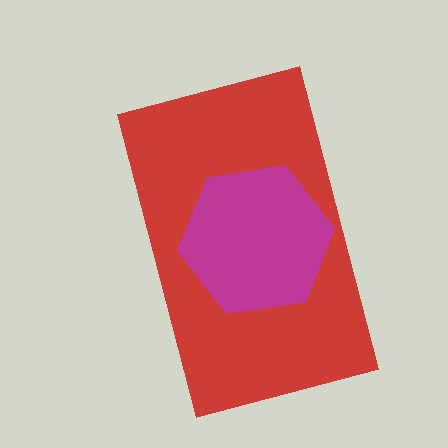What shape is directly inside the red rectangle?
The magenta hexagon.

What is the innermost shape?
The magenta hexagon.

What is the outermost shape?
The red rectangle.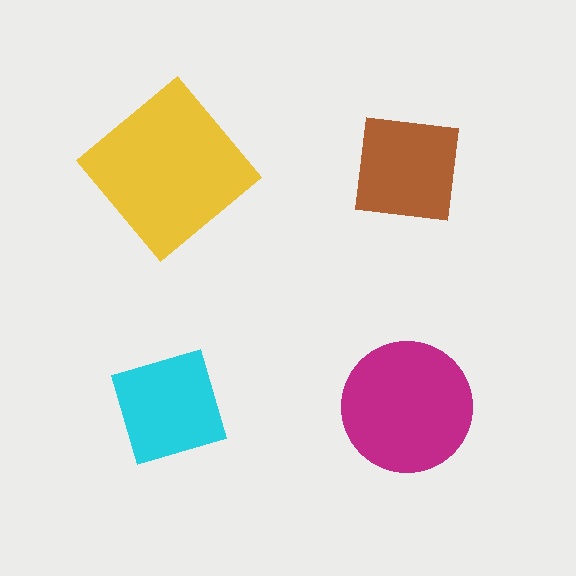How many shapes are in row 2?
2 shapes.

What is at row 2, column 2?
A magenta circle.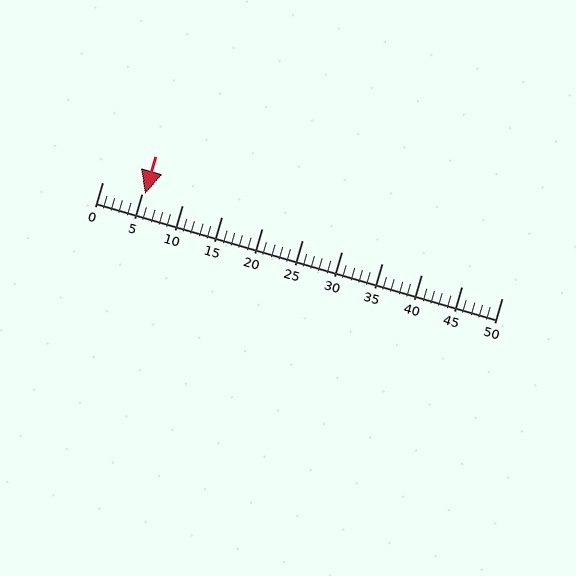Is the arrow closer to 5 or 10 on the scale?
The arrow is closer to 5.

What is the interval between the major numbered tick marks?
The major tick marks are spaced 5 units apart.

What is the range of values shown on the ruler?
The ruler shows values from 0 to 50.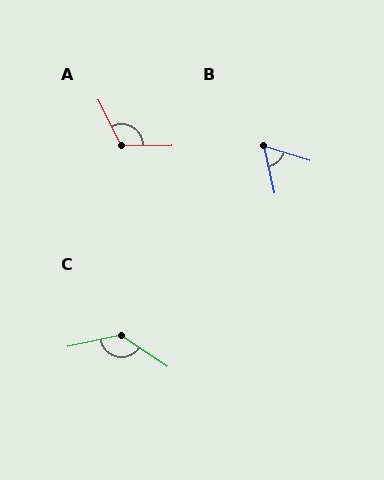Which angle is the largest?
C, at approximately 134 degrees.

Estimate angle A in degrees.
Approximately 116 degrees.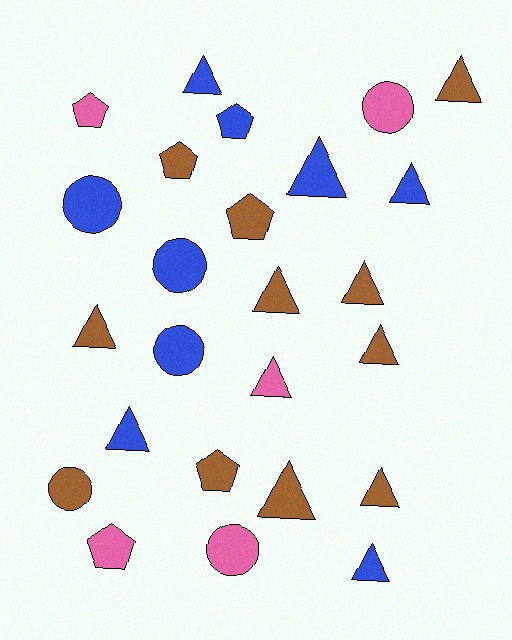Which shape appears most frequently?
Triangle, with 13 objects.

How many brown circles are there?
There is 1 brown circle.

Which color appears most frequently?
Brown, with 11 objects.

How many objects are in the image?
There are 25 objects.